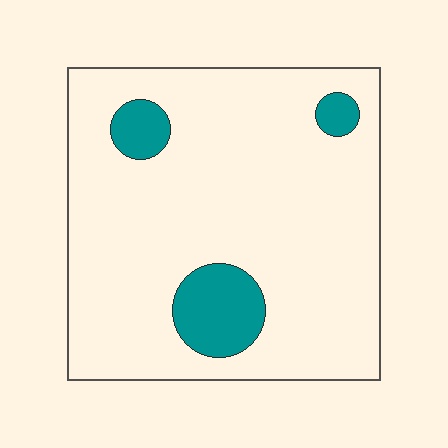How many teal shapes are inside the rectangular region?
3.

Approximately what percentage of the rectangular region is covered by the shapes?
Approximately 10%.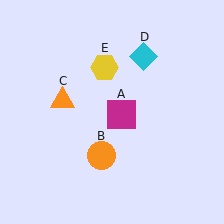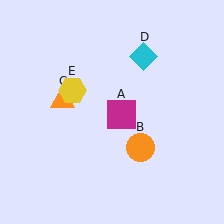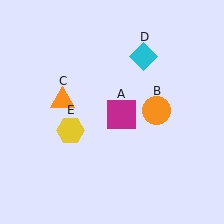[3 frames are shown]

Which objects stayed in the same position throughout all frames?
Magenta square (object A) and orange triangle (object C) and cyan diamond (object D) remained stationary.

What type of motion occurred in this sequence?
The orange circle (object B), yellow hexagon (object E) rotated counterclockwise around the center of the scene.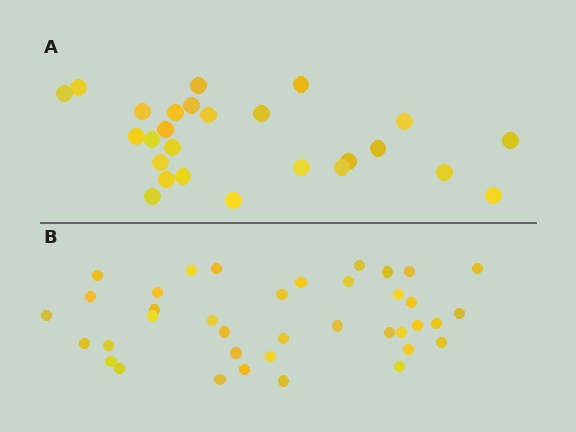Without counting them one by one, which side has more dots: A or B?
Region B (the bottom region) has more dots.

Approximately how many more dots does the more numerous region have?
Region B has roughly 12 or so more dots than region A.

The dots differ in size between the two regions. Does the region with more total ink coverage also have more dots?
No. Region A has more total ink coverage because its dots are larger, but region B actually contains more individual dots. Total area can be misleading — the number of items is what matters here.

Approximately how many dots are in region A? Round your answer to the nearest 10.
About 30 dots. (The exact count is 26, which rounds to 30.)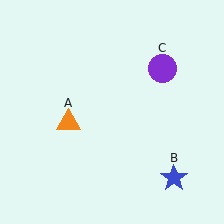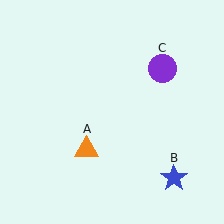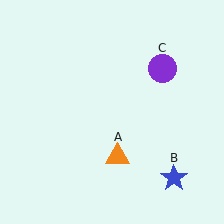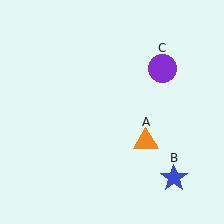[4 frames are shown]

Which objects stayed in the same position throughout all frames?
Blue star (object B) and purple circle (object C) remained stationary.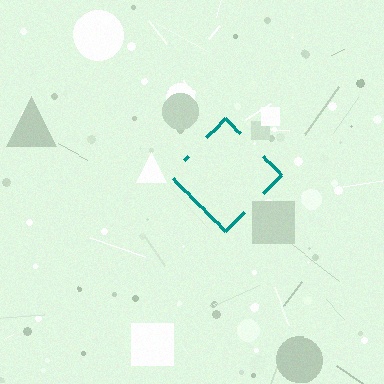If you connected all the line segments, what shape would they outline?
They would outline a diamond.